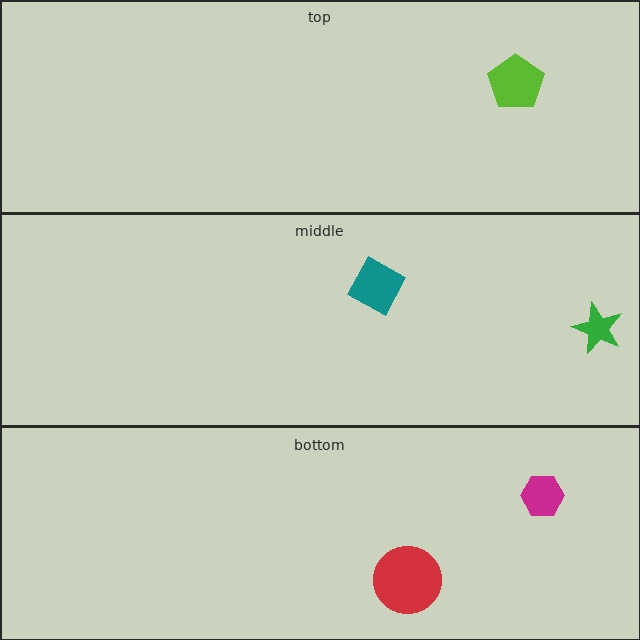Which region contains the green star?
The middle region.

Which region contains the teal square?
The middle region.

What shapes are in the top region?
The lime pentagon.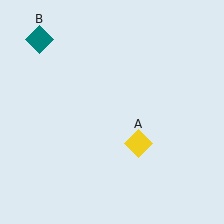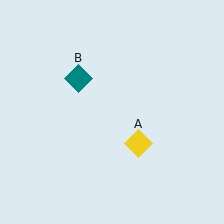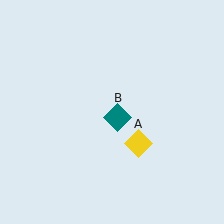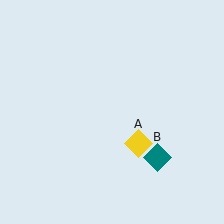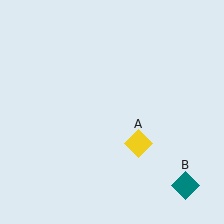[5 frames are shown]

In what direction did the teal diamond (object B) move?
The teal diamond (object B) moved down and to the right.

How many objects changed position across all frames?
1 object changed position: teal diamond (object B).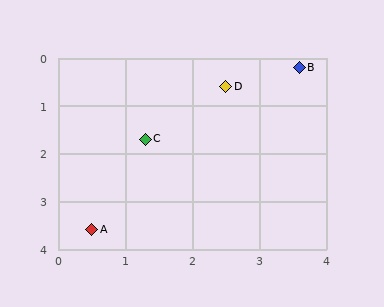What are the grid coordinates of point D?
Point D is at approximately (2.5, 0.6).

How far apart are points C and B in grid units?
Points C and B are about 2.7 grid units apart.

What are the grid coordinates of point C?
Point C is at approximately (1.3, 1.7).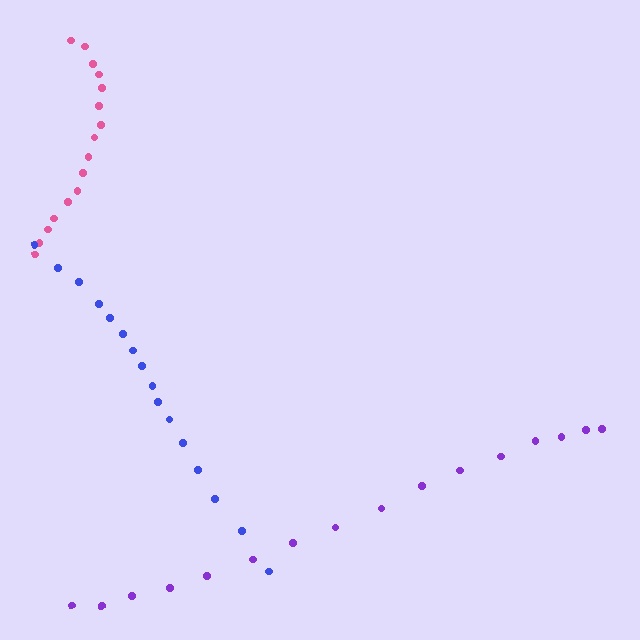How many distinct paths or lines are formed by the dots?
There are 3 distinct paths.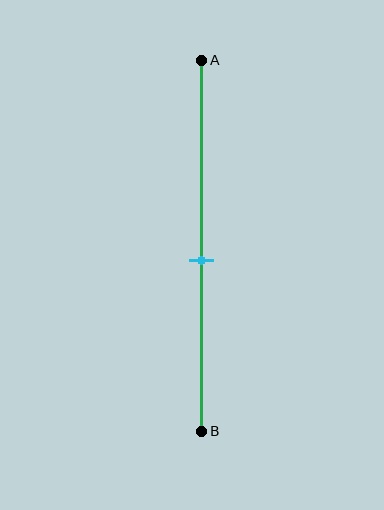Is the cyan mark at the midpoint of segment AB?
No, the mark is at about 55% from A, not at the 50% midpoint.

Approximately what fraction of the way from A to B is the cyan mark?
The cyan mark is approximately 55% of the way from A to B.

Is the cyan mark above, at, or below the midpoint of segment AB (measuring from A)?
The cyan mark is below the midpoint of segment AB.